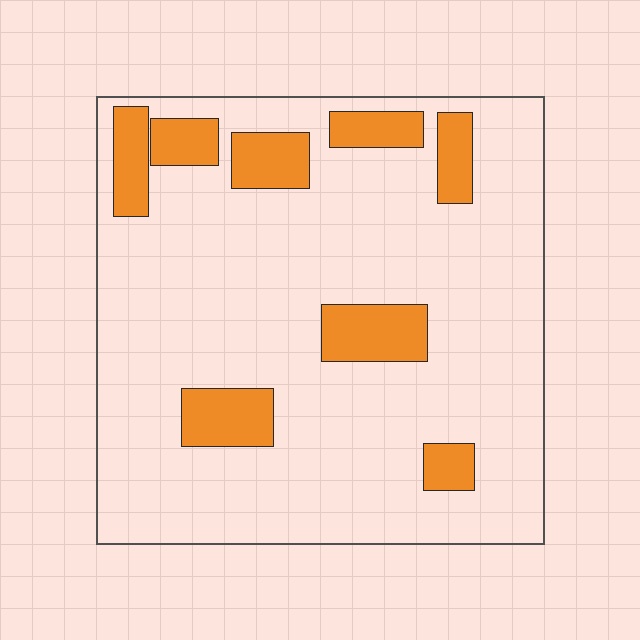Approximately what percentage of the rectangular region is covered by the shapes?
Approximately 15%.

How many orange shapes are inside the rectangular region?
8.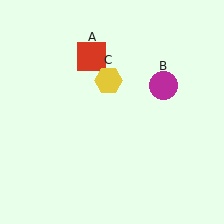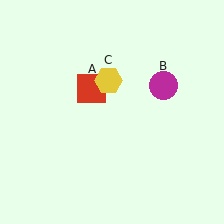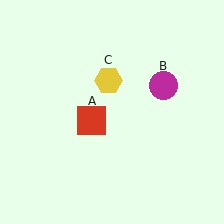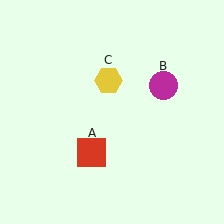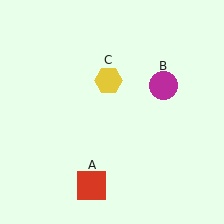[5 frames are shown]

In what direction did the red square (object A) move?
The red square (object A) moved down.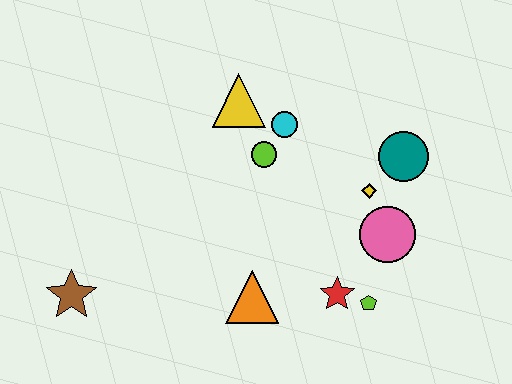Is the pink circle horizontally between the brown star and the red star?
No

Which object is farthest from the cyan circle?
The brown star is farthest from the cyan circle.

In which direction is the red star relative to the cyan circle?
The red star is below the cyan circle.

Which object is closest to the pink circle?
The yellow diamond is closest to the pink circle.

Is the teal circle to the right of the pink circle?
Yes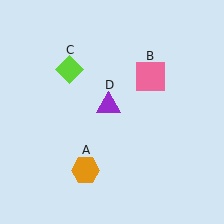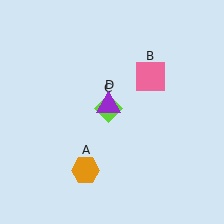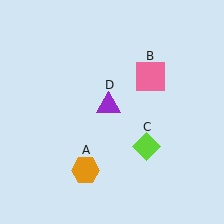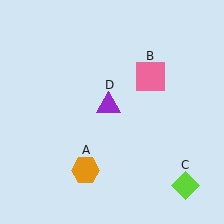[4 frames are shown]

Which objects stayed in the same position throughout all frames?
Orange hexagon (object A) and pink square (object B) and purple triangle (object D) remained stationary.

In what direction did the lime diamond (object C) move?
The lime diamond (object C) moved down and to the right.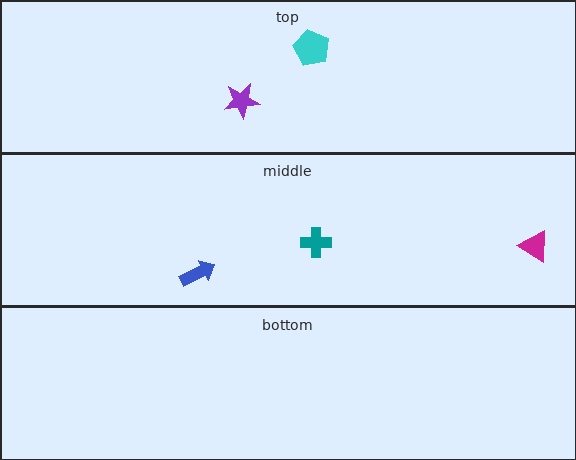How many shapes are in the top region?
2.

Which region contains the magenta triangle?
The middle region.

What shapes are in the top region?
The purple star, the cyan pentagon.